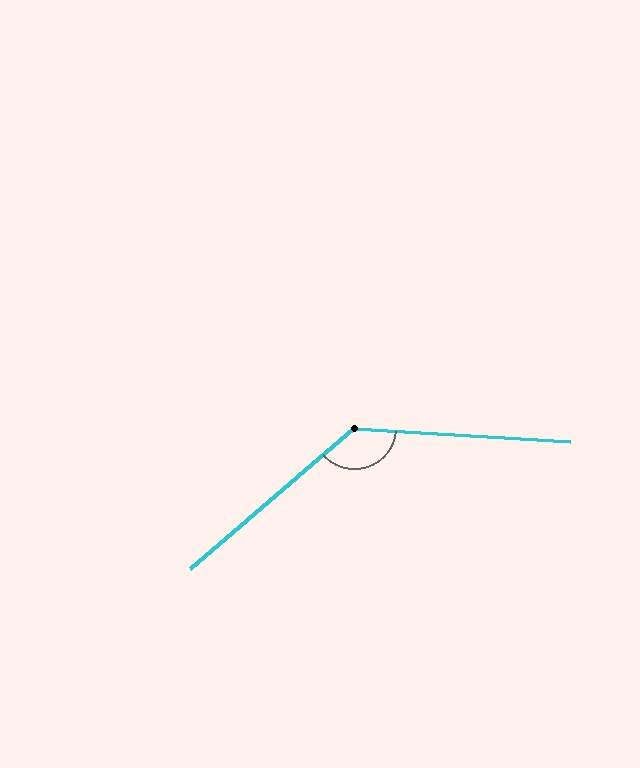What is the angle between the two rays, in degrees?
Approximately 136 degrees.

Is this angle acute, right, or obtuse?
It is obtuse.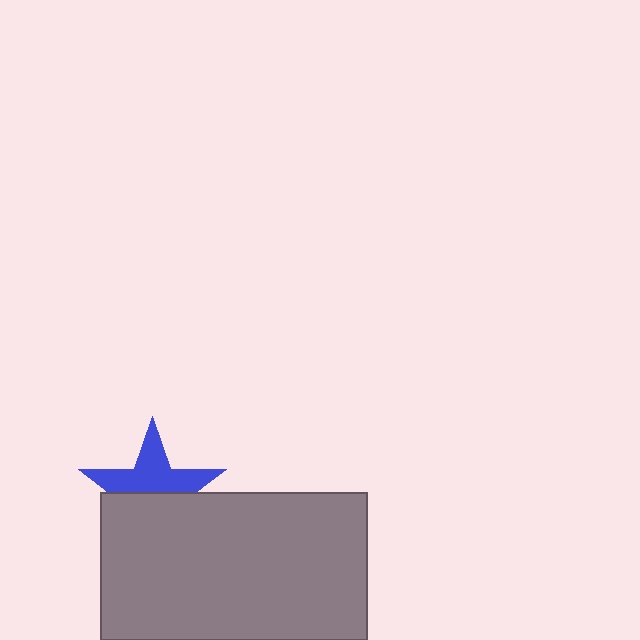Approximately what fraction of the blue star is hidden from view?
Roughly 49% of the blue star is hidden behind the gray rectangle.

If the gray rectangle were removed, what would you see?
You would see the complete blue star.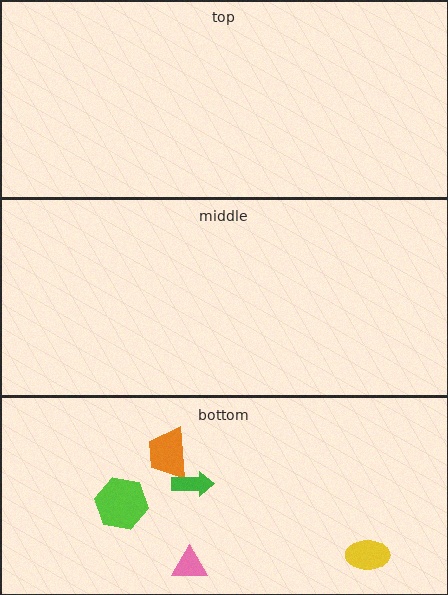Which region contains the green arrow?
The bottom region.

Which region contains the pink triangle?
The bottom region.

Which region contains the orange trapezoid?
The bottom region.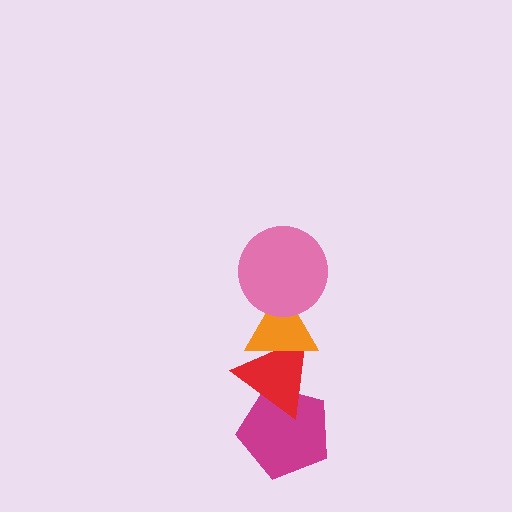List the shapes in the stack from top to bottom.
From top to bottom: the pink circle, the orange triangle, the red triangle, the magenta pentagon.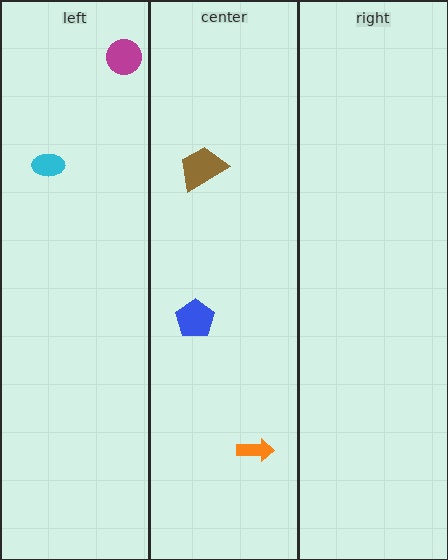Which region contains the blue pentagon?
The center region.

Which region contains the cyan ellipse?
The left region.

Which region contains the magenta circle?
The left region.